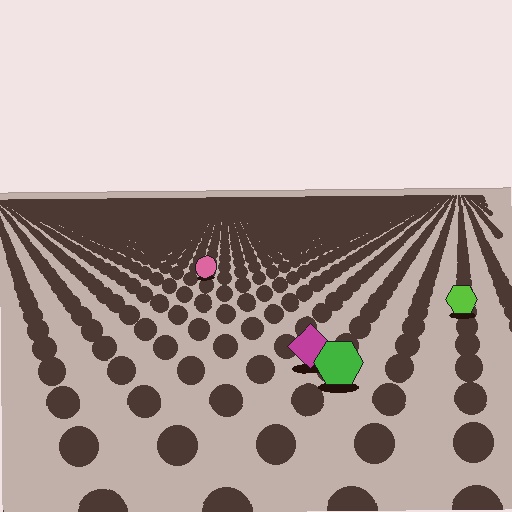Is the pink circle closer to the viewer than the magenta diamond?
No. The magenta diamond is closer — you can tell from the texture gradient: the ground texture is coarser near it.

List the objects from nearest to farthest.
From nearest to farthest: the green hexagon, the magenta diamond, the lime hexagon, the pink circle.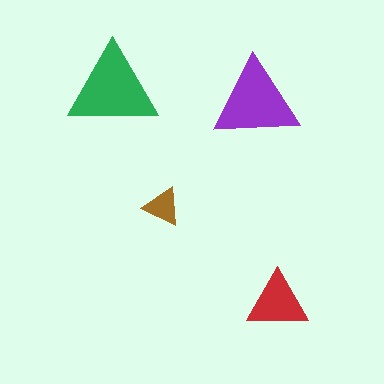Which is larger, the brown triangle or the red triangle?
The red one.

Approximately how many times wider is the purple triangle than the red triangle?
About 1.5 times wider.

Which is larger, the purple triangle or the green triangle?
The green one.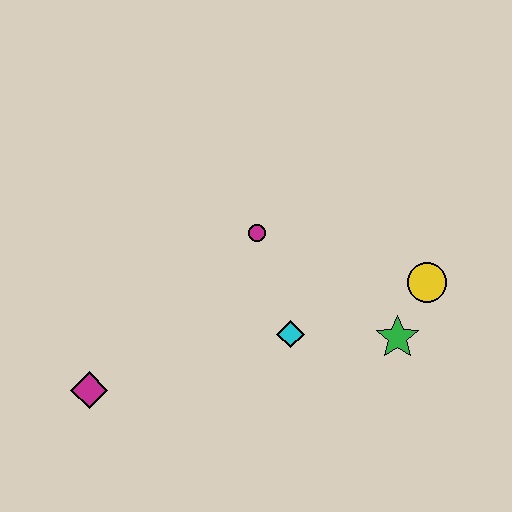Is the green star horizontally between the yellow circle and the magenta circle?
Yes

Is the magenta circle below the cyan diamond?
No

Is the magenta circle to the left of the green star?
Yes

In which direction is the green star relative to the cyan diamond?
The green star is to the right of the cyan diamond.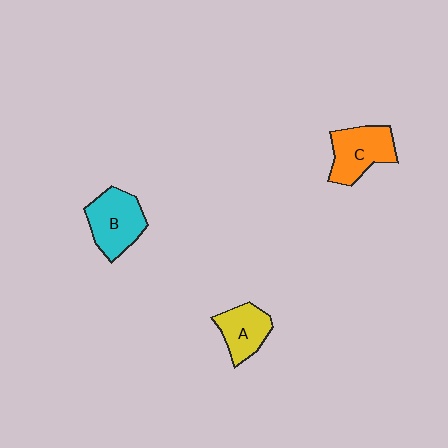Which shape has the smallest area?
Shape A (yellow).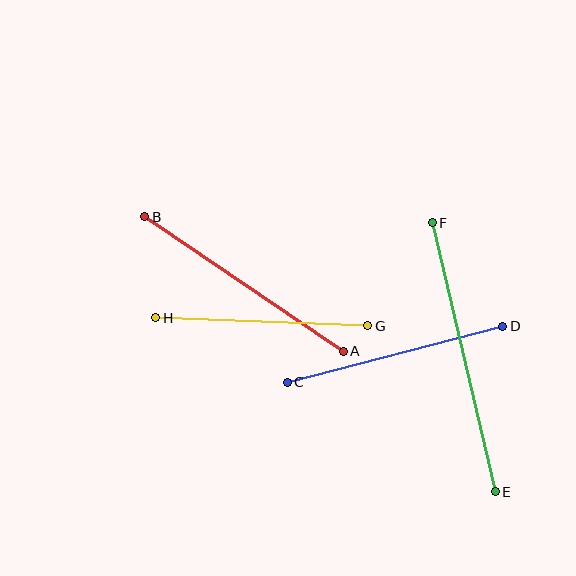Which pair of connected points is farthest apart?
Points E and F are farthest apart.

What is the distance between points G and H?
The distance is approximately 212 pixels.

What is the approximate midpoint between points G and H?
The midpoint is at approximately (262, 322) pixels.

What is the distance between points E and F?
The distance is approximately 276 pixels.